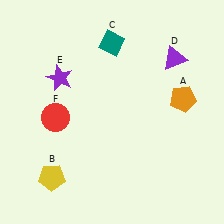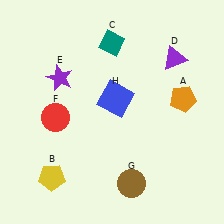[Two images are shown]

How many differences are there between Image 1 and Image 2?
There are 2 differences between the two images.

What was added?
A brown circle (G), a blue square (H) were added in Image 2.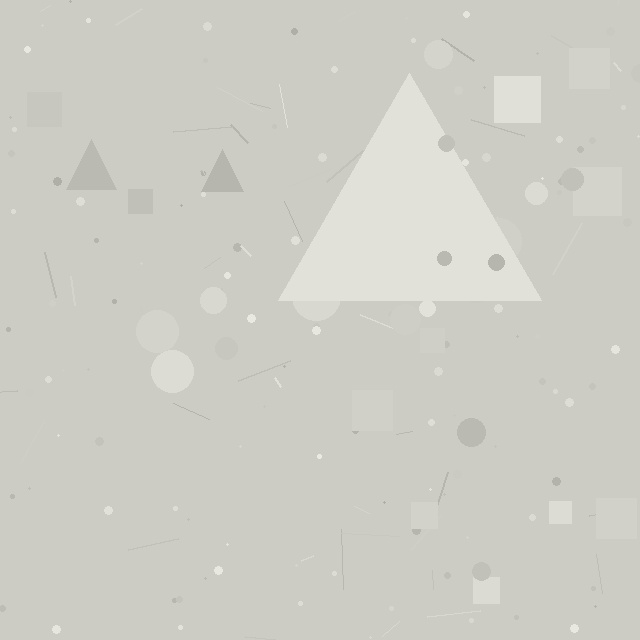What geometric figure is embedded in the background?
A triangle is embedded in the background.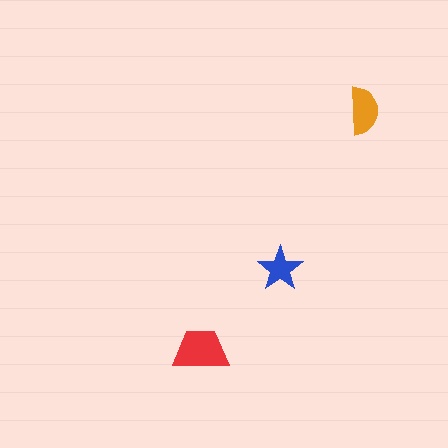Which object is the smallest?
The blue star.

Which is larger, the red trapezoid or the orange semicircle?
The red trapezoid.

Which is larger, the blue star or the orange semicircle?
The orange semicircle.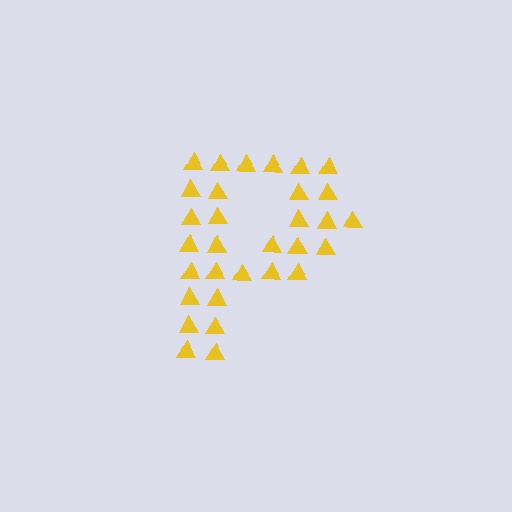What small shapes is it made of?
It is made of small triangles.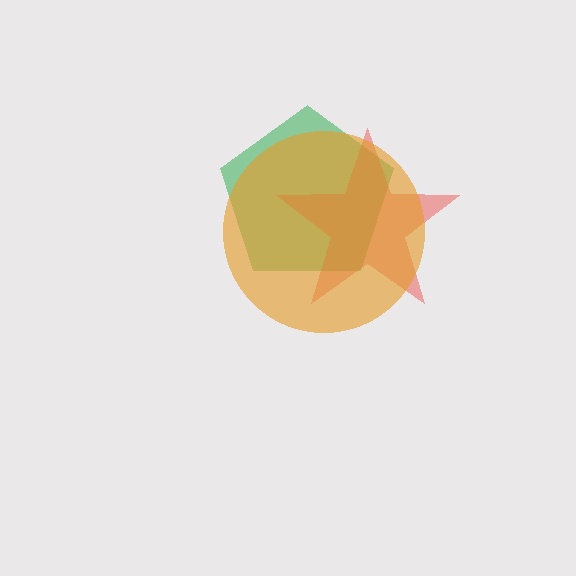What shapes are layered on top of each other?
The layered shapes are: a green pentagon, a red star, an orange circle.